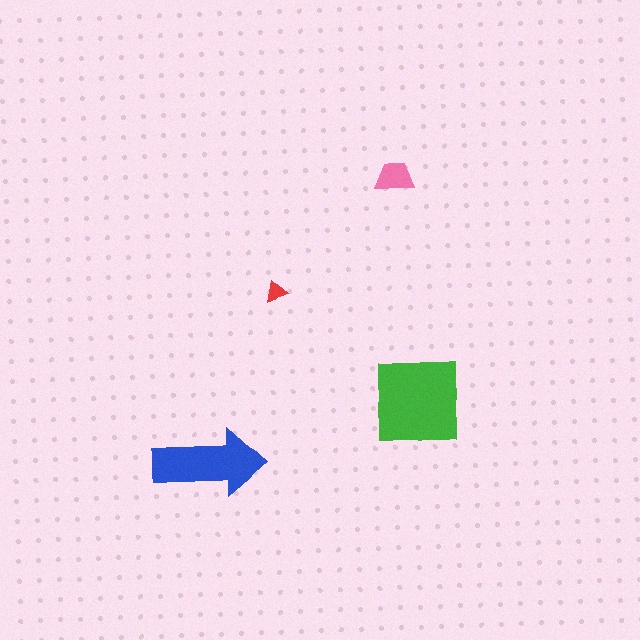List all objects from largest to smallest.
The green square, the blue arrow, the pink trapezoid, the red triangle.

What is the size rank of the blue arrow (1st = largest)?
2nd.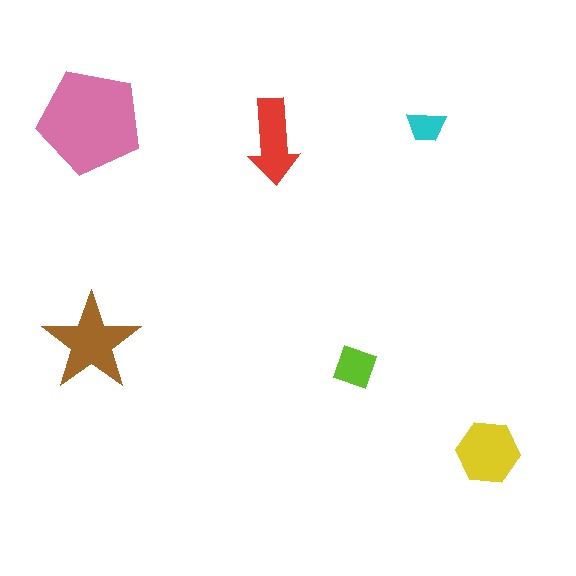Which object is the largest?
The pink pentagon.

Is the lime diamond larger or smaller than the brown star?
Smaller.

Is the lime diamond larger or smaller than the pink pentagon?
Smaller.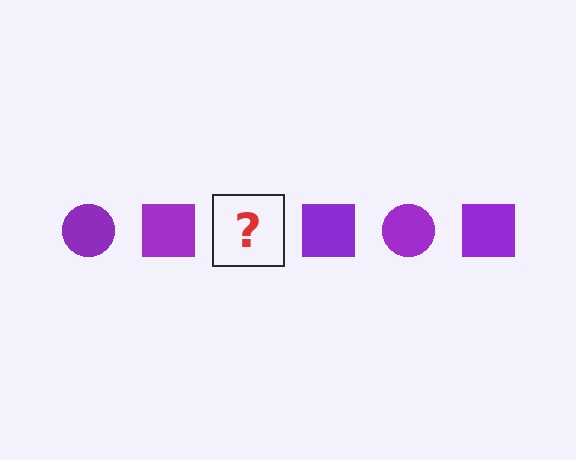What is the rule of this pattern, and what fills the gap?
The rule is that the pattern cycles through circle, square shapes in purple. The gap should be filled with a purple circle.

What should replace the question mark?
The question mark should be replaced with a purple circle.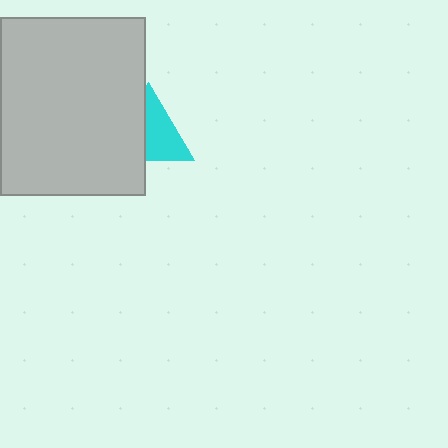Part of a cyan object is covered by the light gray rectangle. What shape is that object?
It is a triangle.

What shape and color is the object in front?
The object in front is a light gray rectangle.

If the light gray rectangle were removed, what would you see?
You would see the complete cyan triangle.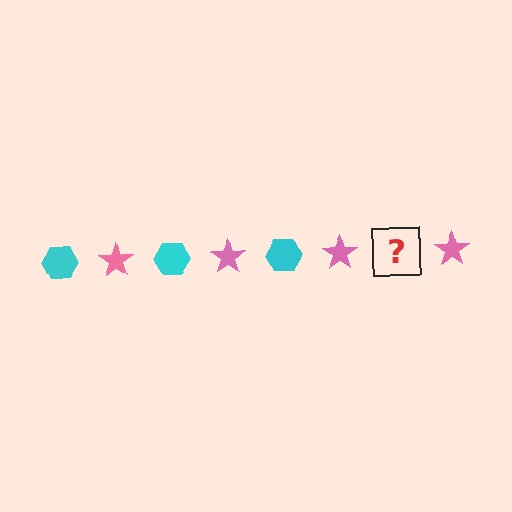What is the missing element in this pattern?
The missing element is a cyan hexagon.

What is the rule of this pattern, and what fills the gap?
The rule is that the pattern alternates between cyan hexagon and pink star. The gap should be filled with a cyan hexagon.